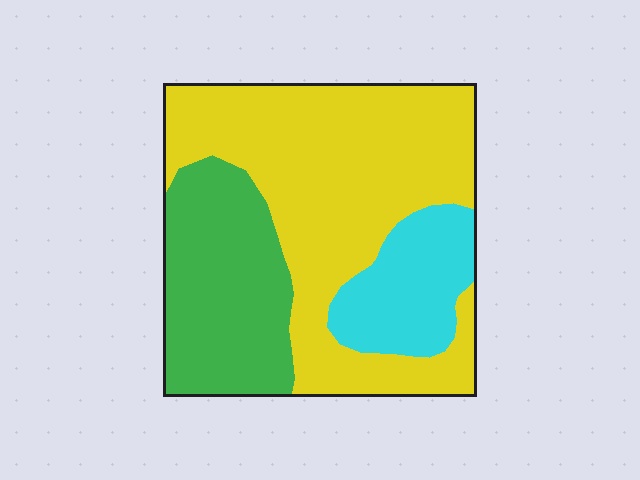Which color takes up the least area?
Cyan, at roughly 15%.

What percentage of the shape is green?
Green takes up between a sixth and a third of the shape.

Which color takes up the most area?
Yellow, at roughly 55%.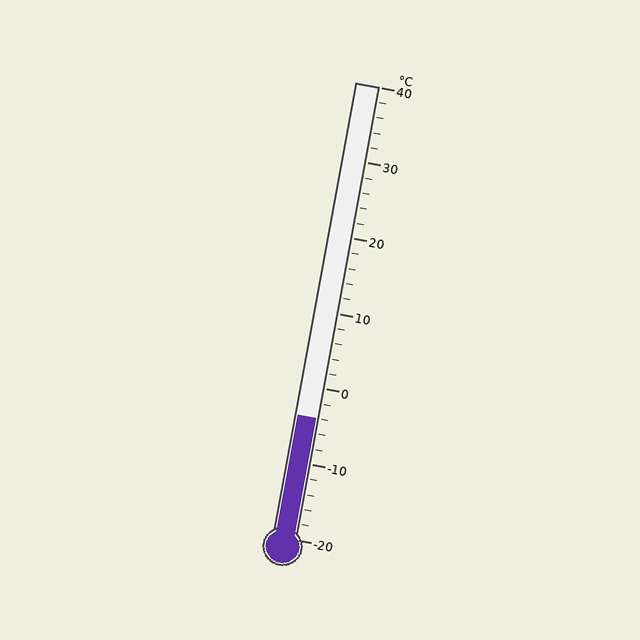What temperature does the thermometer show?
The thermometer shows approximately -4°C.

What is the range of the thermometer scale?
The thermometer scale ranges from -20°C to 40°C.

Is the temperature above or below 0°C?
The temperature is below 0°C.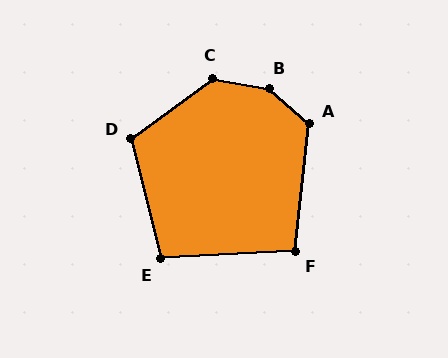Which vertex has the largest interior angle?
B, at approximately 148 degrees.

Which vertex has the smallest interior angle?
F, at approximately 99 degrees.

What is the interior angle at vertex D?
Approximately 112 degrees (obtuse).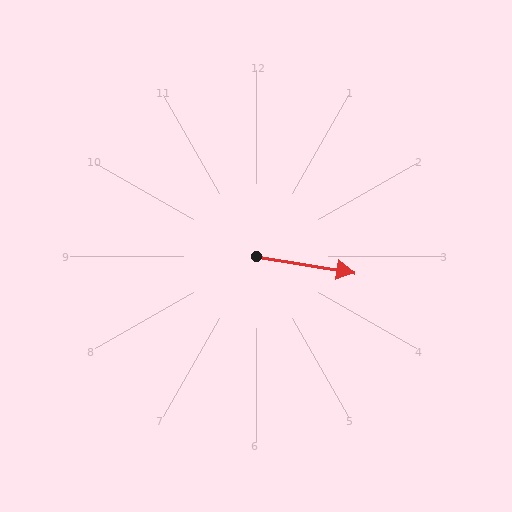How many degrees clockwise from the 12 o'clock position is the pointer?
Approximately 99 degrees.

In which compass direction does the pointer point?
East.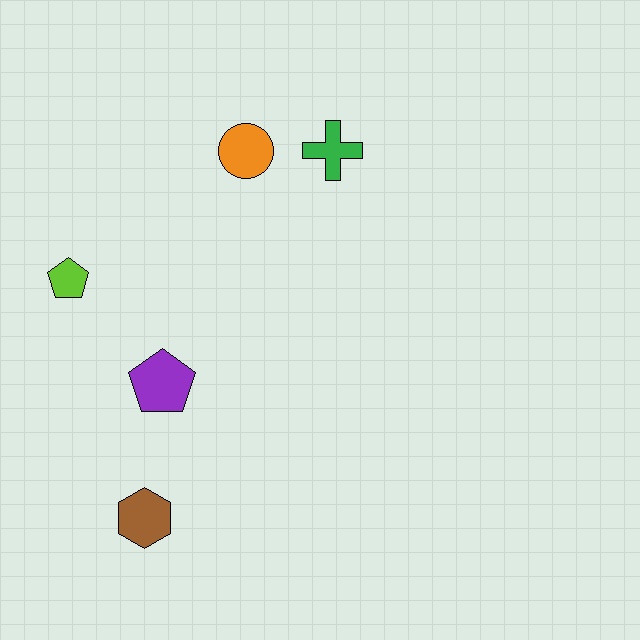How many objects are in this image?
There are 5 objects.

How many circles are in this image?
There is 1 circle.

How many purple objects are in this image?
There is 1 purple object.